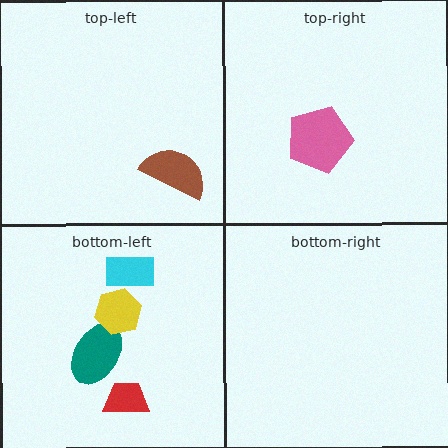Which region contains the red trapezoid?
The bottom-left region.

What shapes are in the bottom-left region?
The teal ellipse, the red trapezoid, the yellow hexagon, the cyan rectangle.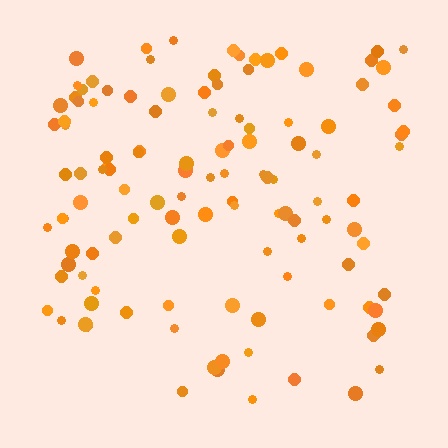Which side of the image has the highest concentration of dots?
The top.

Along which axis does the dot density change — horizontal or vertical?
Vertical.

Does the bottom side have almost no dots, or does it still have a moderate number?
Still a moderate number, just noticeably fewer than the top.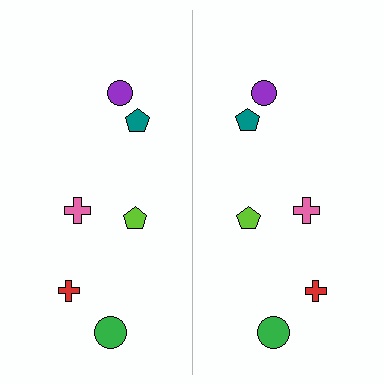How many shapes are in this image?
There are 12 shapes in this image.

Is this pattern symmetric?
Yes, this pattern has bilateral (reflection) symmetry.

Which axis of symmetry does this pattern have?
The pattern has a vertical axis of symmetry running through the center of the image.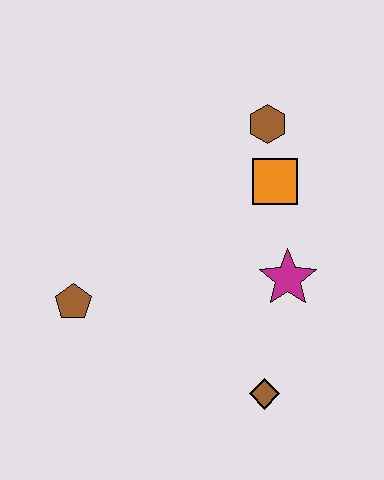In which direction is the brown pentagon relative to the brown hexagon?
The brown pentagon is to the left of the brown hexagon.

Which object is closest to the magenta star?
The orange square is closest to the magenta star.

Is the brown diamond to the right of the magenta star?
No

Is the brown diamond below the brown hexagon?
Yes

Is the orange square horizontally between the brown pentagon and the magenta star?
Yes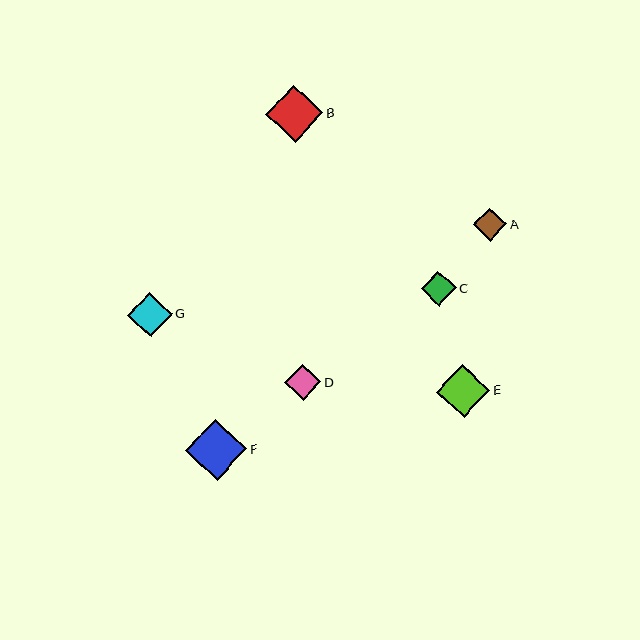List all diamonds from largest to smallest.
From largest to smallest: F, B, E, G, D, C, A.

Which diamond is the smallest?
Diamond A is the smallest with a size of approximately 33 pixels.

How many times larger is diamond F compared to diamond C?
Diamond F is approximately 1.8 times the size of diamond C.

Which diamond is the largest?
Diamond F is the largest with a size of approximately 61 pixels.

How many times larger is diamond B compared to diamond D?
Diamond B is approximately 1.6 times the size of diamond D.